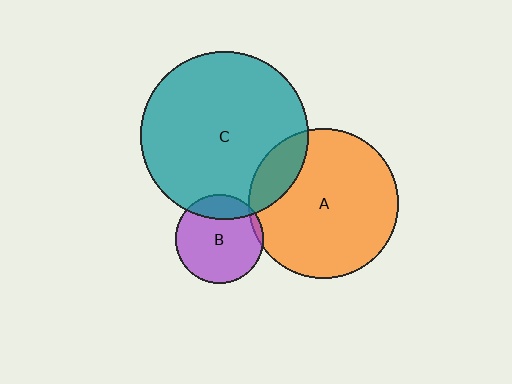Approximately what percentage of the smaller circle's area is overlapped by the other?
Approximately 15%.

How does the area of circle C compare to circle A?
Approximately 1.3 times.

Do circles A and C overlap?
Yes.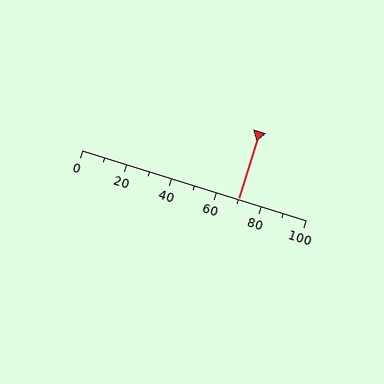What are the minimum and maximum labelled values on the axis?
The axis runs from 0 to 100.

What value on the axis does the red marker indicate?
The marker indicates approximately 70.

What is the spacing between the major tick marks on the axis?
The major ticks are spaced 20 apart.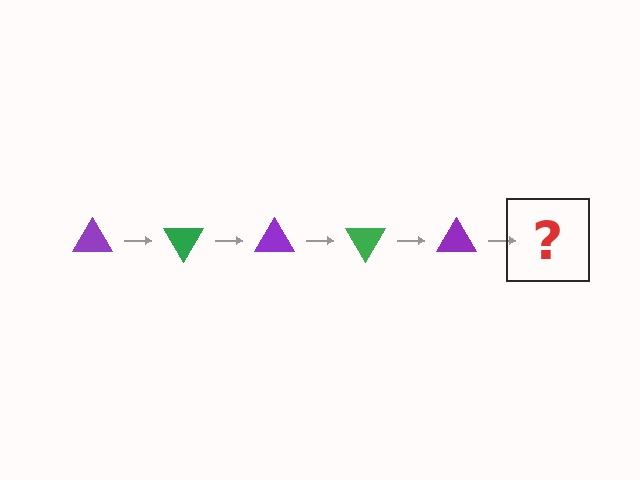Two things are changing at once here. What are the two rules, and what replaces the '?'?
The two rules are that it rotates 60 degrees each step and the color cycles through purple and green. The '?' should be a green triangle, rotated 300 degrees from the start.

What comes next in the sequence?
The next element should be a green triangle, rotated 300 degrees from the start.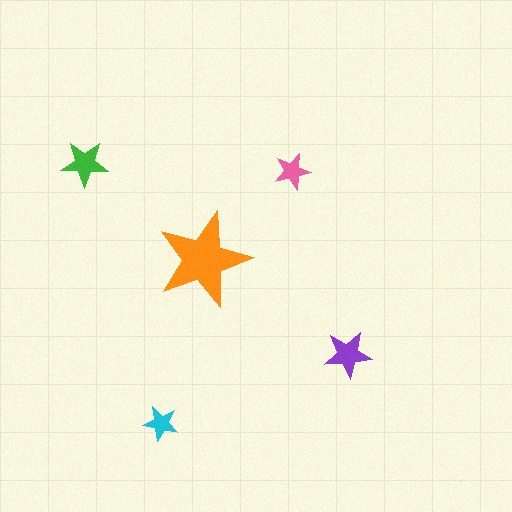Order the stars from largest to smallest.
the orange one, the purple one, the green one, the pink one, the cyan one.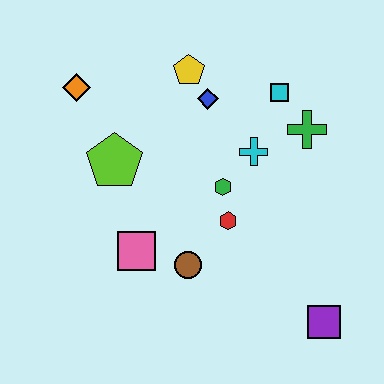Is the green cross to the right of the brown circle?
Yes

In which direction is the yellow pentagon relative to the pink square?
The yellow pentagon is above the pink square.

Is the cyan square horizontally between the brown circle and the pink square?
No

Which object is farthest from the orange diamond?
The purple square is farthest from the orange diamond.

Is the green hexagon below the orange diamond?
Yes